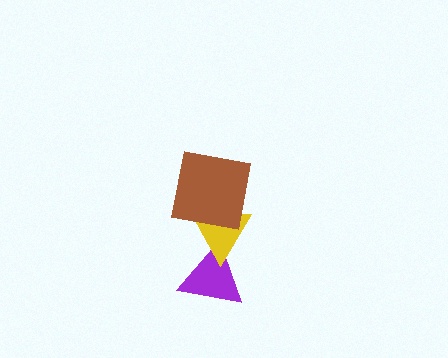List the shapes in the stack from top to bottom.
From top to bottom: the brown square, the yellow triangle, the purple triangle.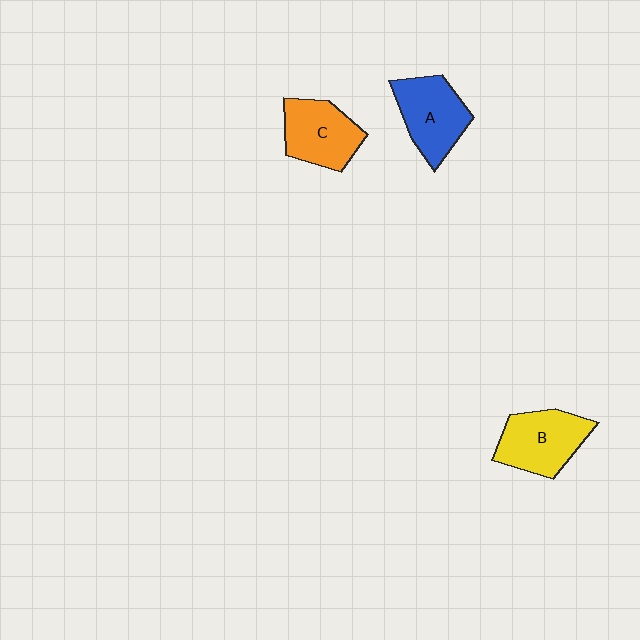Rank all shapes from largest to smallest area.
From largest to smallest: B (yellow), A (blue), C (orange).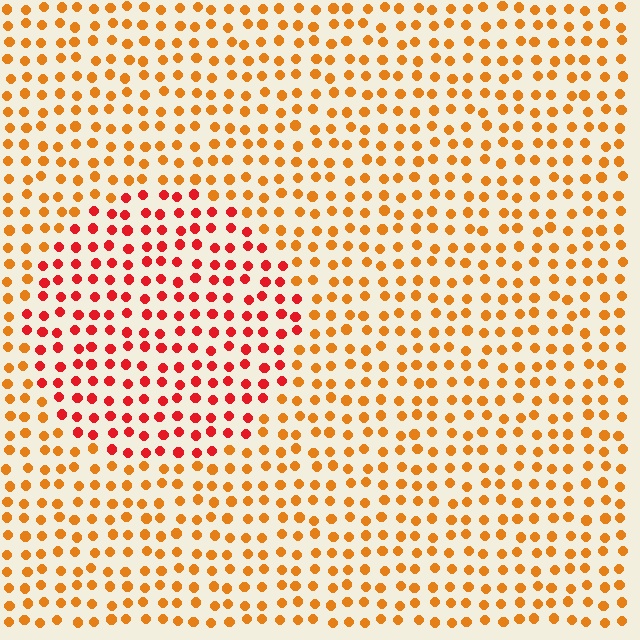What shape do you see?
I see a circle.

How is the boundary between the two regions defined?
The boundary is defined purely by a slight shift in hue (about 34 degrees). Spacing, size, and orientation are identical on both sides.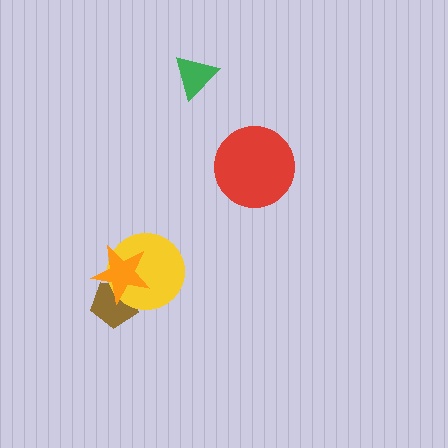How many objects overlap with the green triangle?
0 objects overlap with the green triangle.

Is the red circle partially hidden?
No, no other shape covers it.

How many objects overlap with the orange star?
2 objects overlap with the orange star.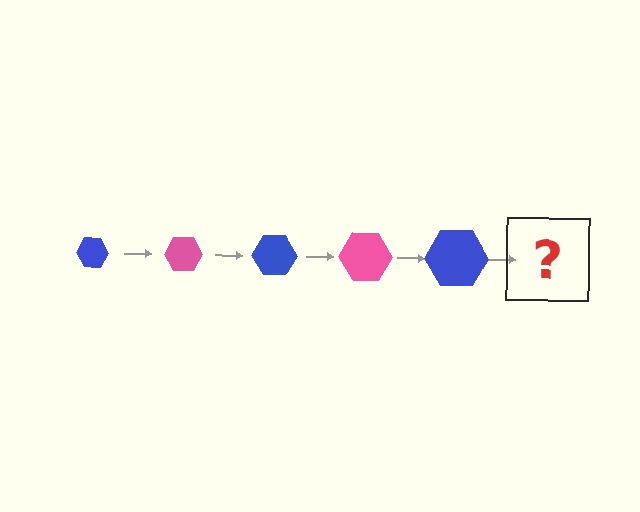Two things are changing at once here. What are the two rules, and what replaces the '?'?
The two rules are that the hexagon grows larger each step and the color cycles through blue and pink. The '?' should be a pink hexagon, larger than the previous one.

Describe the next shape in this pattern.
It should be a pink hexagon, larger than the previous one.